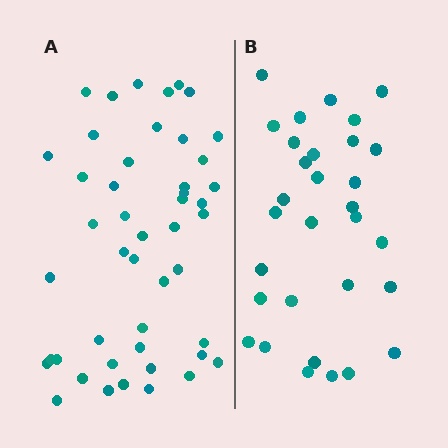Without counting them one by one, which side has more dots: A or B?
Region A (the left region) has more dots.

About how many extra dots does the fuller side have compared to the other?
Region A has approximately 15 more dots than region B.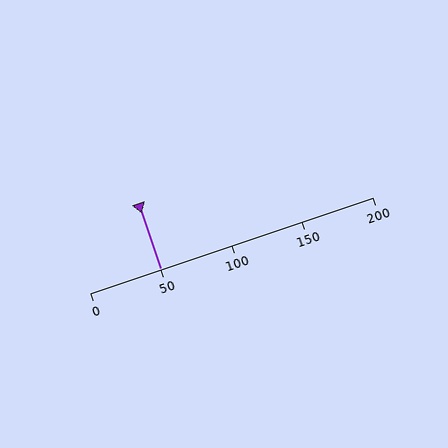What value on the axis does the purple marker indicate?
The marker indicates approximately 50.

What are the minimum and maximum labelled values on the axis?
The axis runs from 0 to 200.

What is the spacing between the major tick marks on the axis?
The major ticks are spaced 50 apart.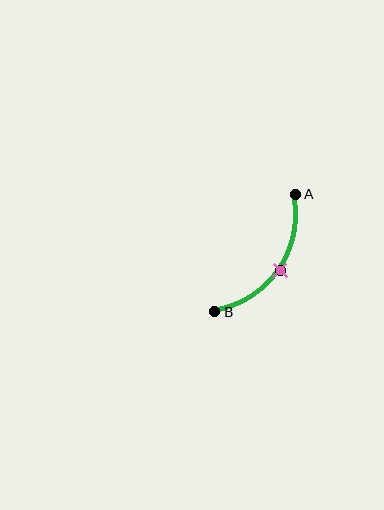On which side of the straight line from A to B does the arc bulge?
The arc bulges below and to the right of the straight line connecting A and B.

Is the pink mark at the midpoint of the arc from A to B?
Yes. The pink mark lies on the arc at equal arc-length from both A and B — it is the arc midpoint.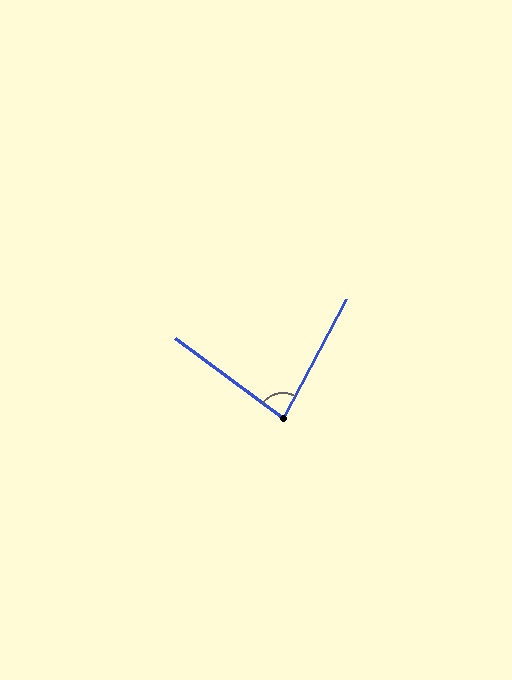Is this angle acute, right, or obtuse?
It is acute.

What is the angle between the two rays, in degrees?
Approximately 82 degrees.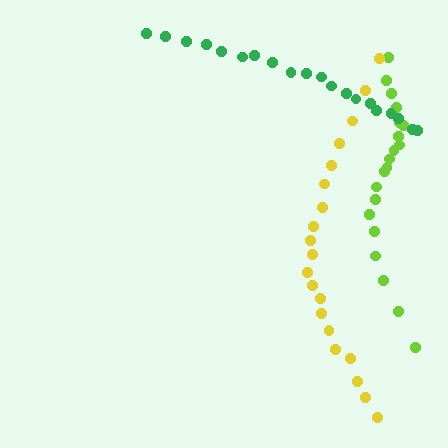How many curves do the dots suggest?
There are 3 distinct paths.